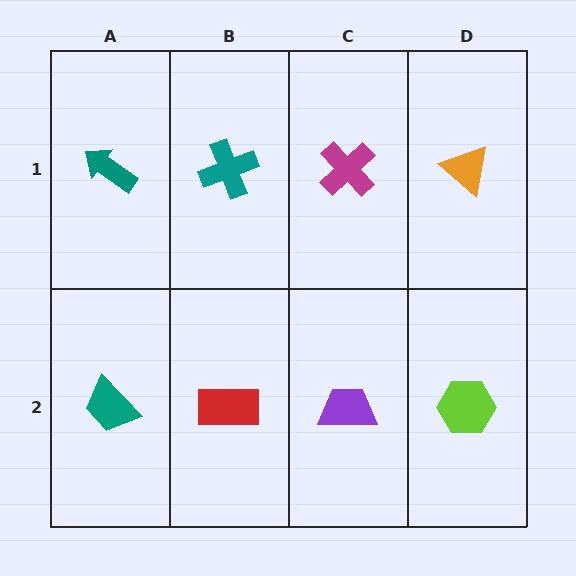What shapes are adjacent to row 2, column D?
An orange triangle (row 1, column D), a purple trapezoid (row 2, column C).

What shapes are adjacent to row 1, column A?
A teal trapezoid (row 2, column A), a teal cross (row 1, column B).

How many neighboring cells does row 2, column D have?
2.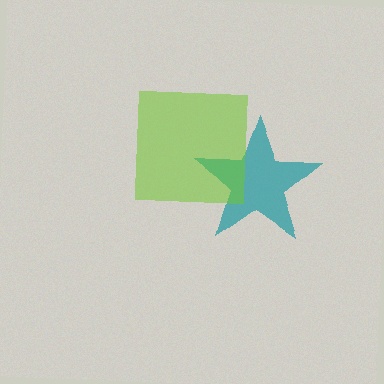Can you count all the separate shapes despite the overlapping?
Yes, there are 2 separate shapes.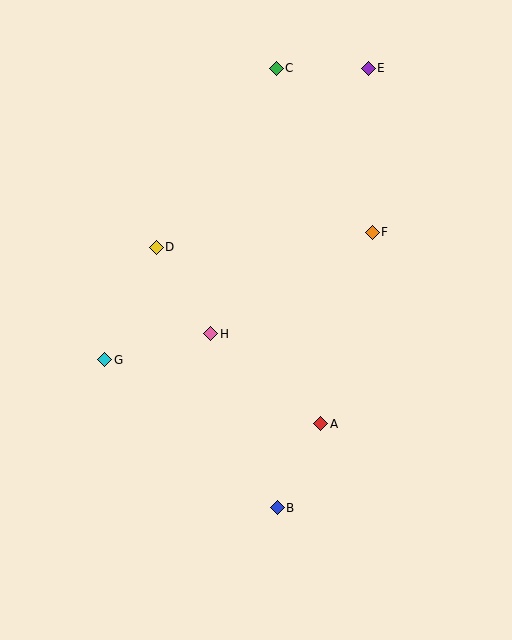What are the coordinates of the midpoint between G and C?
The midpoint between G and C is at (190, 214).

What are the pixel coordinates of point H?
Point H is at (211, 334).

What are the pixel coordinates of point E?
Point E is at (368, 68).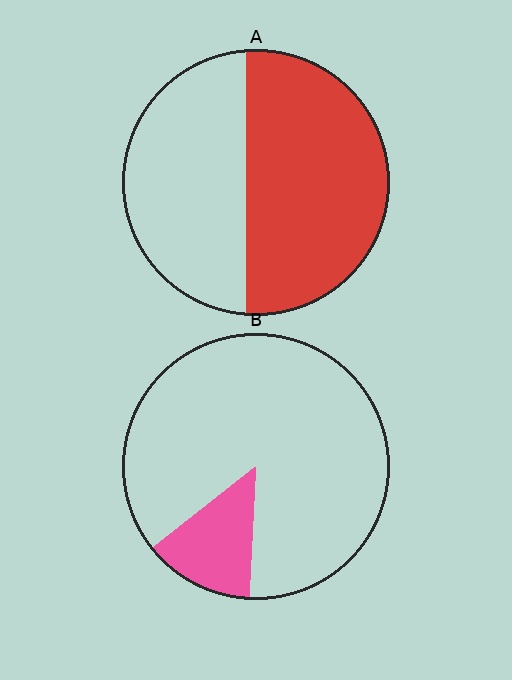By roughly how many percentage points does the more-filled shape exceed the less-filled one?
By roughly 40 percentage points (A over B).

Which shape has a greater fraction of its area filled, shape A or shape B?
Shape A.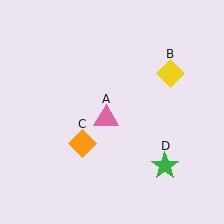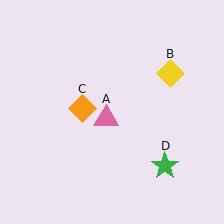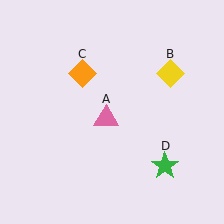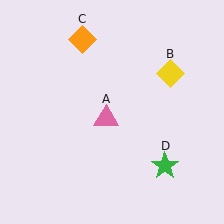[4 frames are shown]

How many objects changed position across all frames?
1 object changed position: orange diamond (object C).